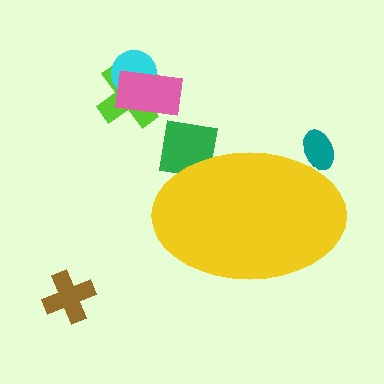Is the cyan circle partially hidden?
No, the cyan circle is fully visible.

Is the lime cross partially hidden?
No, the lime cross is fully visible.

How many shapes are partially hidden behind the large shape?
2 shapes are partially hidden.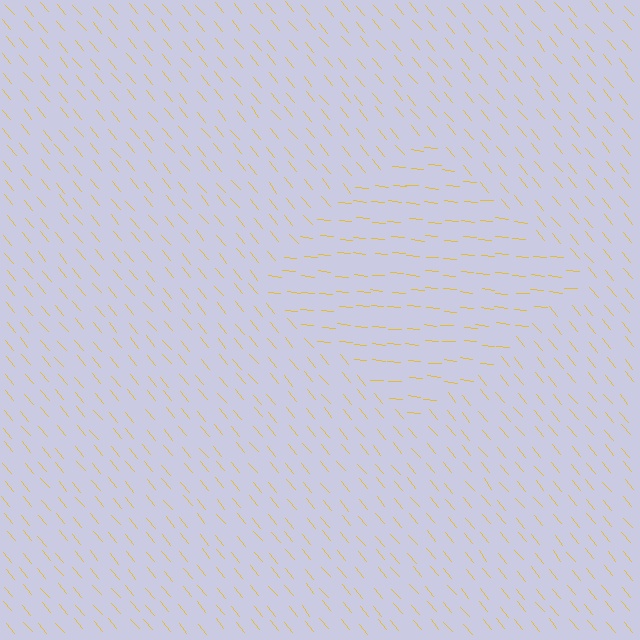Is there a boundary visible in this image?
Yes, there is a texture boundary formed by a change in line orientation.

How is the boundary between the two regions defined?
The boundary is defined purely by a change in line orientation (approximately 45 degrees difference). All lines are the same color and thickness.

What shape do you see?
I see a diamond.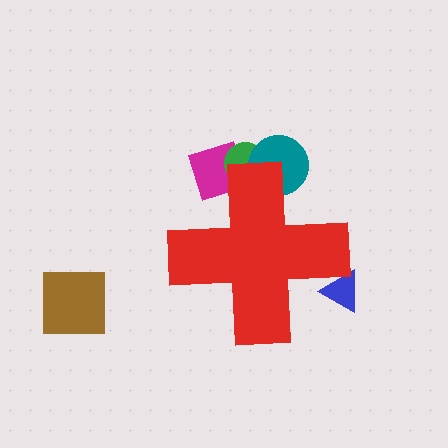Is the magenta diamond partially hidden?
Yes, the magenta diamond is partially hidden behind the red cross.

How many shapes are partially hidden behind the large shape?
4 shapes are partially hidden.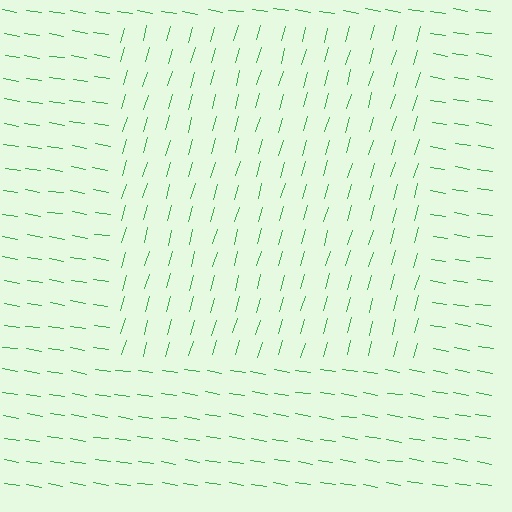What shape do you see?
I see a rectangle.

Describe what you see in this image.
The image is filled with small green line segments. A rectangle region in the image has lines oriented differently from the surrounding lines, creating a visible texture boundary.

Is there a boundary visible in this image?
Yes, there is a texture boundary formed by a change in line orientation.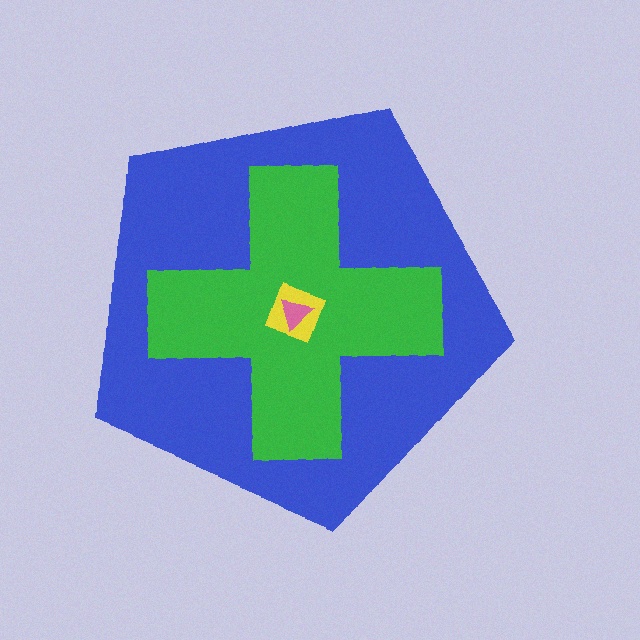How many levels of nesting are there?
4.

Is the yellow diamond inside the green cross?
Yes.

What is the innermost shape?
The pink triangle.